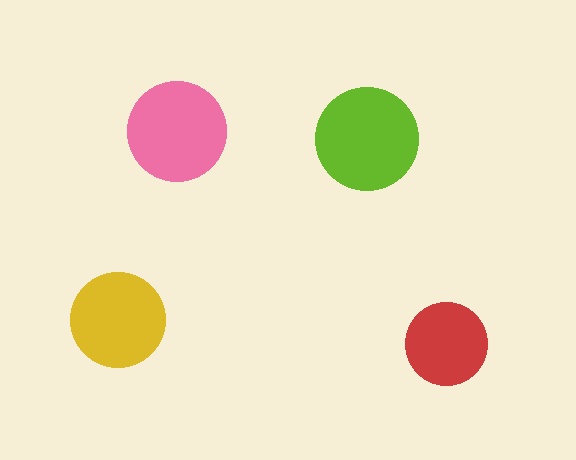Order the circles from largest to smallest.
the lime one, the pink one, the yellow one, the red one.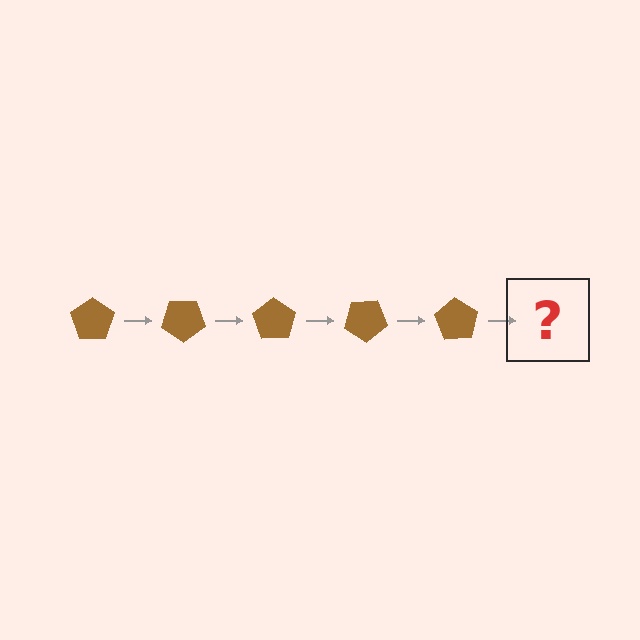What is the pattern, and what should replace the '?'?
The pattern is that the pentagon rotates 35 degrees each step. The '?' should be a brown pentagon rotated 175 degrees.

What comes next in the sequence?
The next element should be a brown pentagon rotated 175 degrees.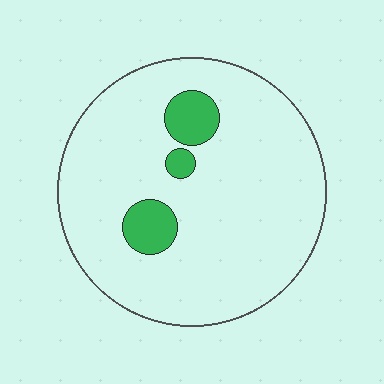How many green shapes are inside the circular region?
3.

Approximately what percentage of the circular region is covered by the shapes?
Approximately 10%.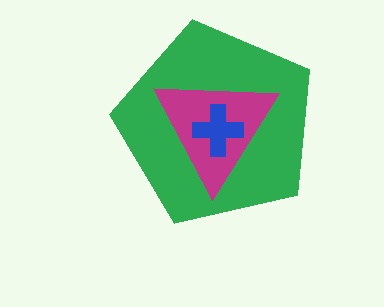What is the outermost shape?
The green pentagon.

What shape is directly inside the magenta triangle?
The blue cross.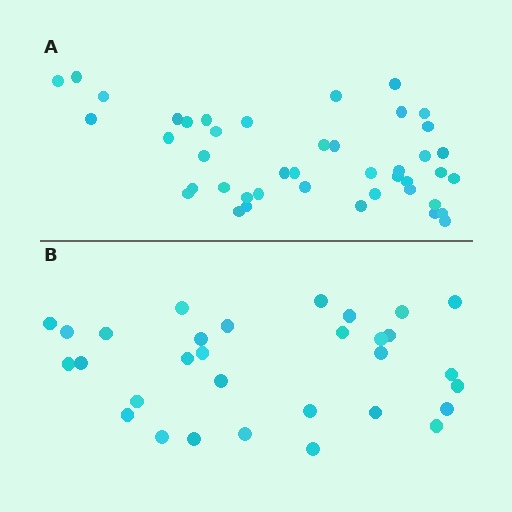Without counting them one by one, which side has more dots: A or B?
Region A (the top region) has more dots.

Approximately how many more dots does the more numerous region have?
Region A has roughly 12 or so more dots than region B.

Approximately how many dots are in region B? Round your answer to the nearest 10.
About 30 dots. (The exact count is 31, which rounds to 30.)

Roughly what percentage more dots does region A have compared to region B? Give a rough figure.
About 40% more.